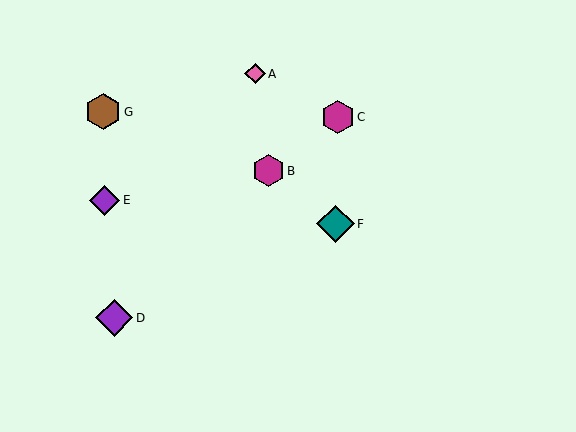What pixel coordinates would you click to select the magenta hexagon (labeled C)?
Click at (338, 117) to select the magenta hexagon C.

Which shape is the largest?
The teal diamond (labeled F) is the largest.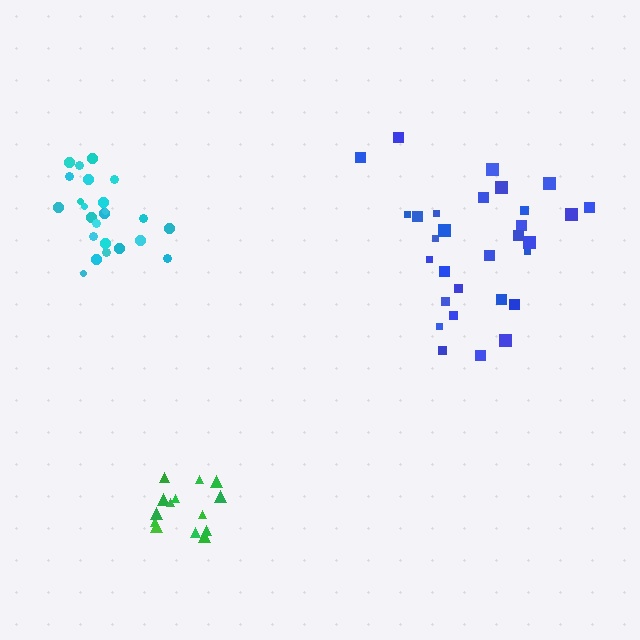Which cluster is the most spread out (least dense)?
Blue.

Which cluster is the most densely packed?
Green.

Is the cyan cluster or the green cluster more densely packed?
Green.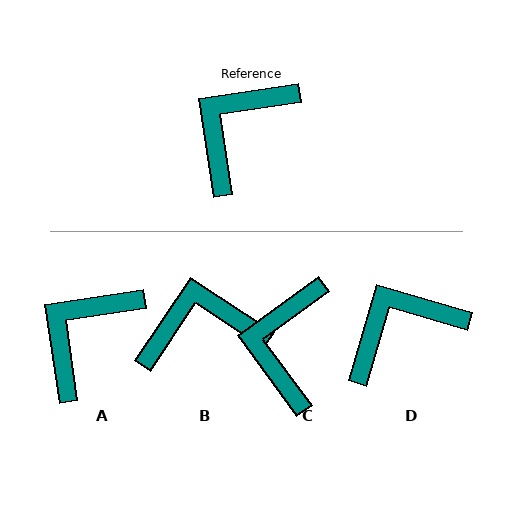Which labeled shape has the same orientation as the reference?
A.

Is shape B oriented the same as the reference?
No, it is off by about 42 degrees.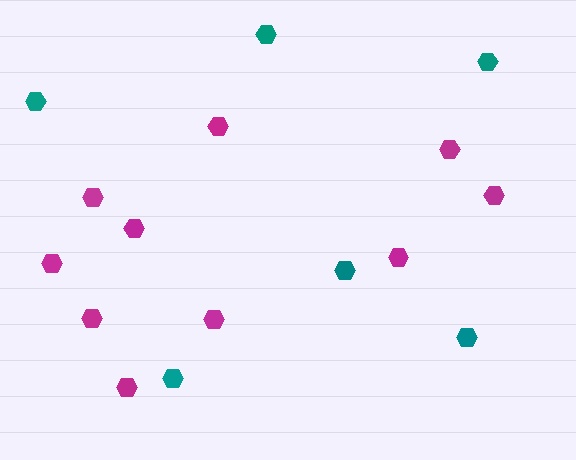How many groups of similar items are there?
There are 2 groups: one group of magenta hexagons (10) and one group of teal hexagons (6).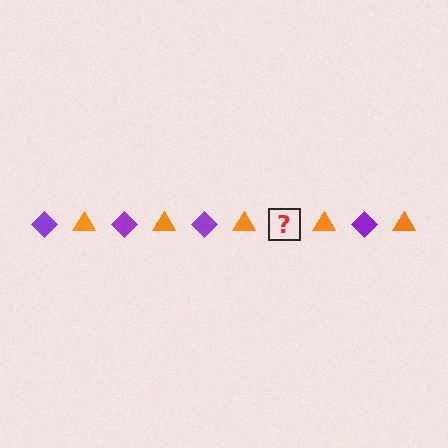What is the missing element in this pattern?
The missing element is a purple diamond.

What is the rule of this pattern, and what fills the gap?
The rule is that the pattern alternates between purple diamond and orange triangle. The gap should be filled with a purple diamond.